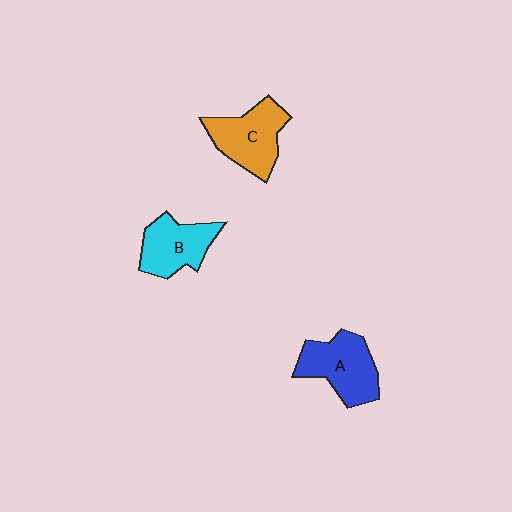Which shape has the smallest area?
Shape B (cyan).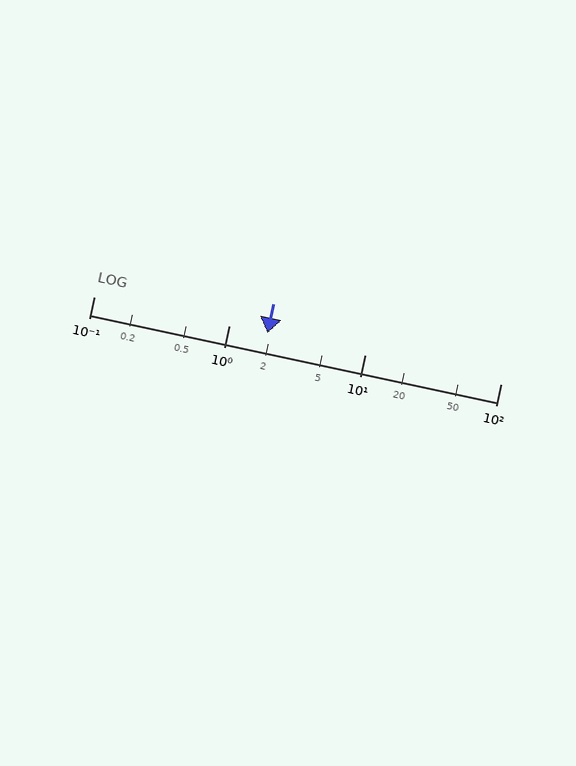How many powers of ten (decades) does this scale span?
The scale spans 3 decades, from 0.1 to 100.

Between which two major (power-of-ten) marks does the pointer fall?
The pointer is between 1 and 10.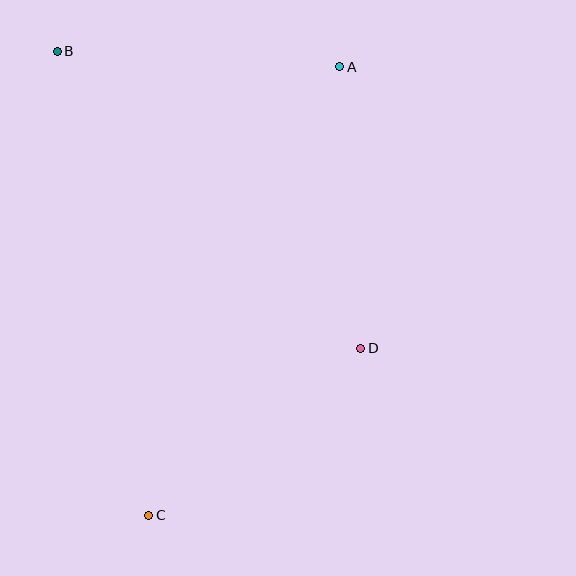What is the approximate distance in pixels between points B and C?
The distance between B and C is approximately 473 pixels.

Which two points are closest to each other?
Points C and D are closest to each other.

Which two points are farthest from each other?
Points A and C are farthest from each other.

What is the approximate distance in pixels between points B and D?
The distance between B and D is approximately 425 pixels.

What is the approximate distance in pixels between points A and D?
The distance between A and D is approximately 282 pixels.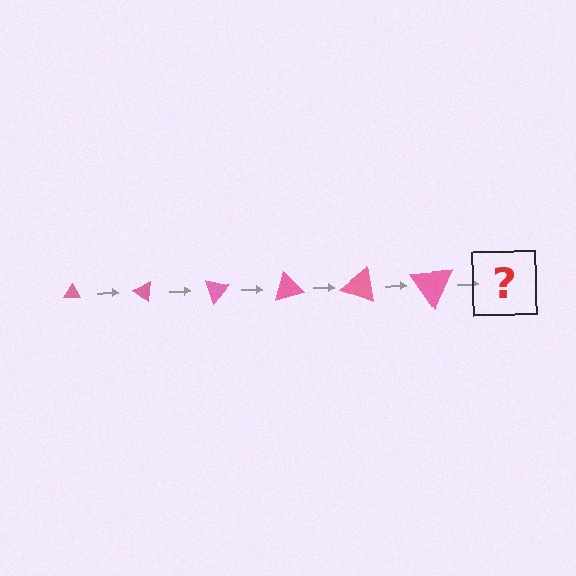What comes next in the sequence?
The next element should be a triangle, larger than the previous one and rotated 210 degrees from the start.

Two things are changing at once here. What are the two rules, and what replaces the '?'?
The two rules are that the triangle grows larger each step and it rotates 35 degrees each step. The '?' should be a triangle, larger than the previous one and rotated 210 degrees from the start.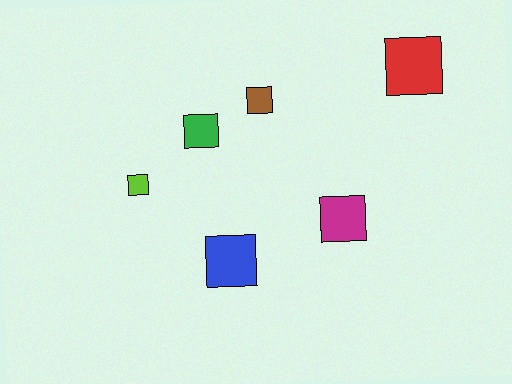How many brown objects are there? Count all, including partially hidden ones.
There is 1 brown object.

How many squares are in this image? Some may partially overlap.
There are 6 squares.